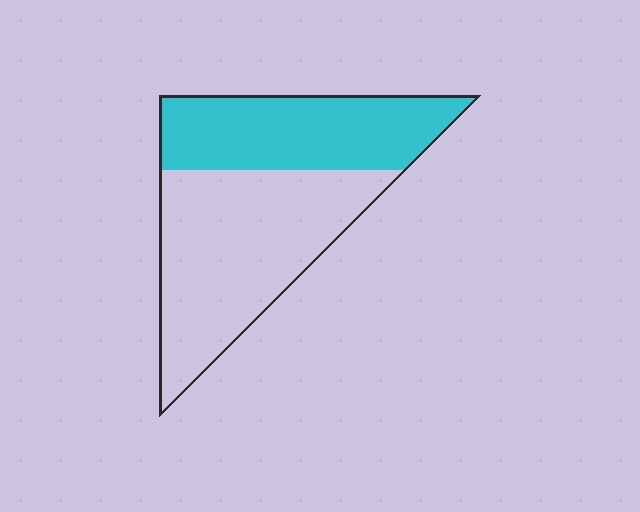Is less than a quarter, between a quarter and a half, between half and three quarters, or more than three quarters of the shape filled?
Between a quarter and a half.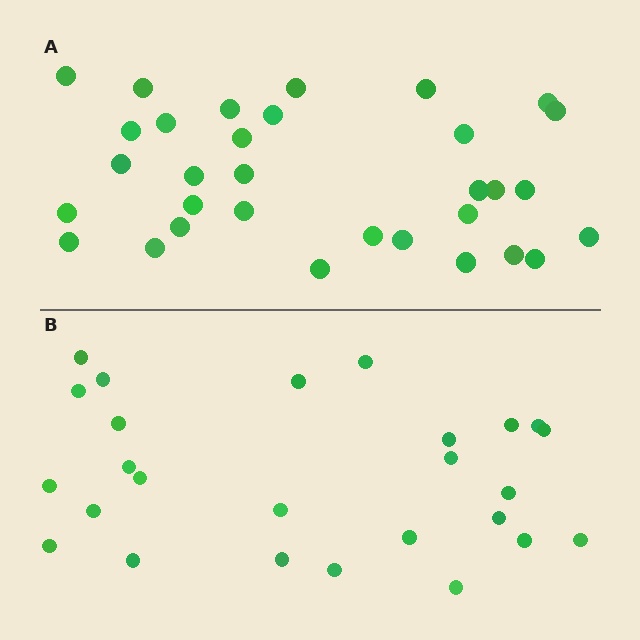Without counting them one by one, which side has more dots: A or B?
Region A (the top region) has more dots.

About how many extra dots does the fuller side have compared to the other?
Region A has about 6 more dots than region B.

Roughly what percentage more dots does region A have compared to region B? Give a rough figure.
About 25% more.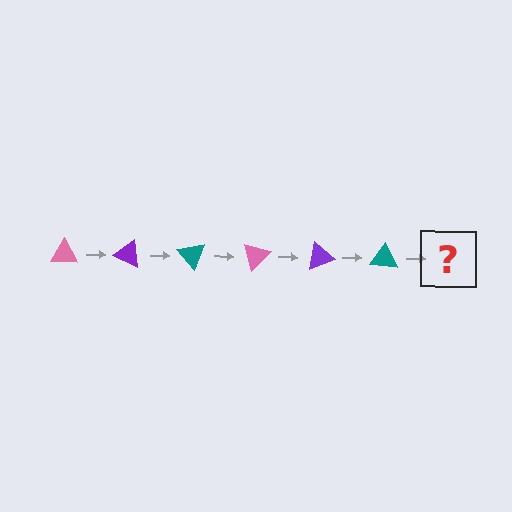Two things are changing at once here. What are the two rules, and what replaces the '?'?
The two rules are that it rotates 25 degrees each step and the color cycles through pink, purple, and teal. The '?' should be a pink triangle, rotated 150 degrees from the start.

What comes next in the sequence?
The next element should be a pink triangle, rotated 150 degrees from the start.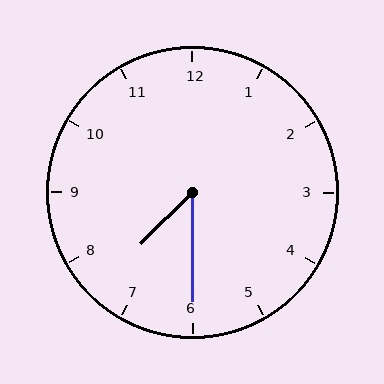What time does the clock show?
7:30.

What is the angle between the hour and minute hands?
Approximately 45 degrees.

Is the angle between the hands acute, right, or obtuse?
It is acute.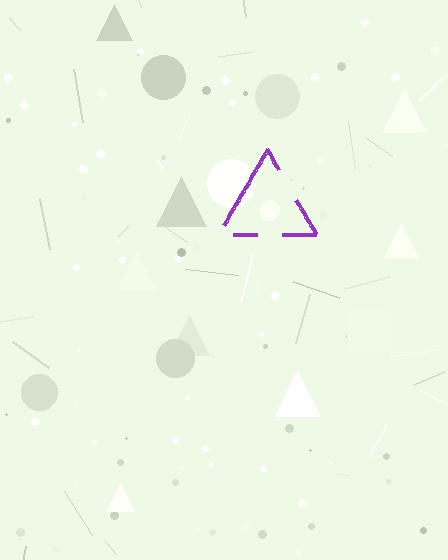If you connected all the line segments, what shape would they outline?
They would outline a triangle.